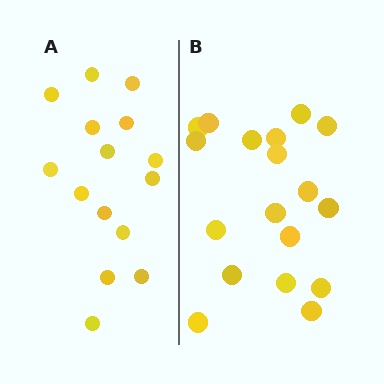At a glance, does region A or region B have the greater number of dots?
Region B (the right region) has more dots.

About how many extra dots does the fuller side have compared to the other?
Region B has just a few more — roughly 2 or 3 more dots than region A.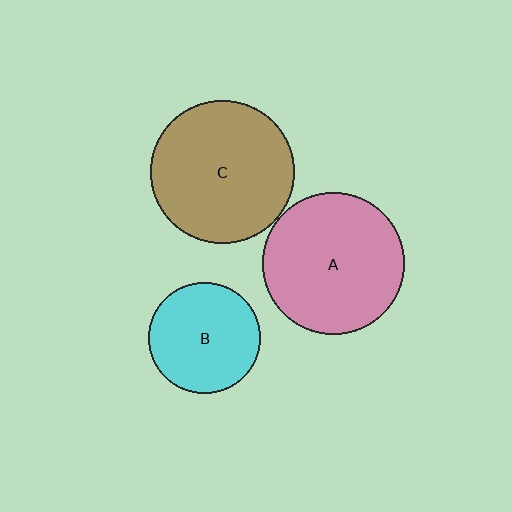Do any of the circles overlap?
No, none of the circles overlap.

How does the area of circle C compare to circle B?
Approximately 1.7 times.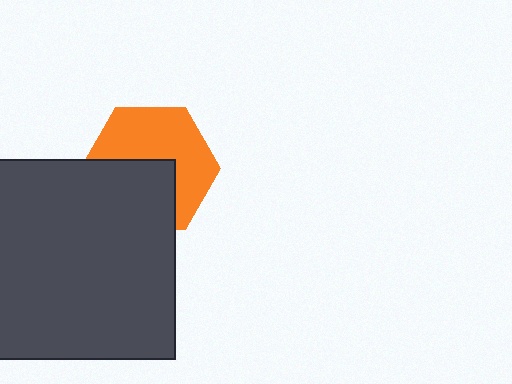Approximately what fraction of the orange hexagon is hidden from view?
Roughly 43% of the orange hexagon is hidden behind the dark gray rectangle.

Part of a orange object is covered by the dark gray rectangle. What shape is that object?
It is a hexagon.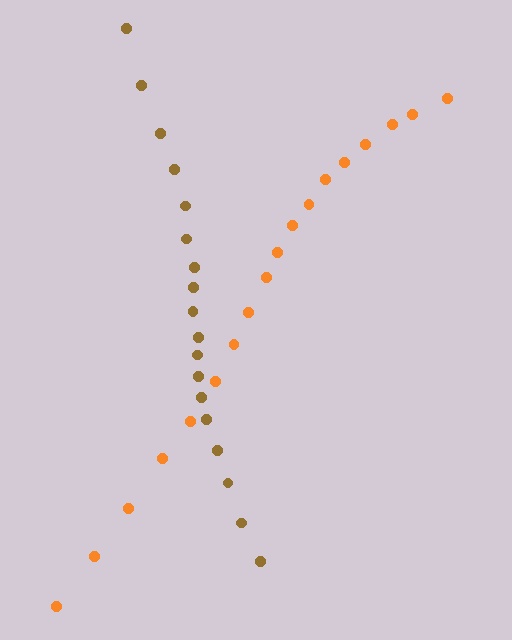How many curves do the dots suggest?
There are 2 distinct paths.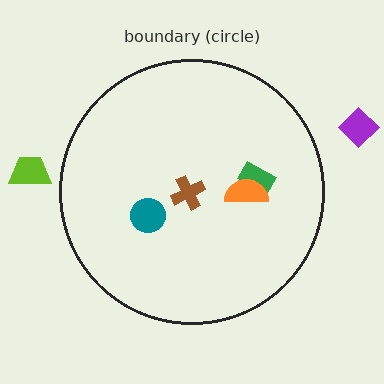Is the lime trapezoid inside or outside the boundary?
Outside.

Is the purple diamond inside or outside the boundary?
Outside.